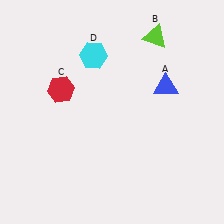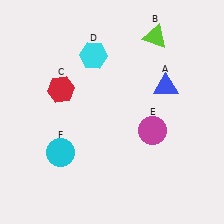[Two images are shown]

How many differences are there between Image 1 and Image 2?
There are 2 differences between the two images.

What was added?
A magenta circle (E), a cyan circle (F) were added in Image 2.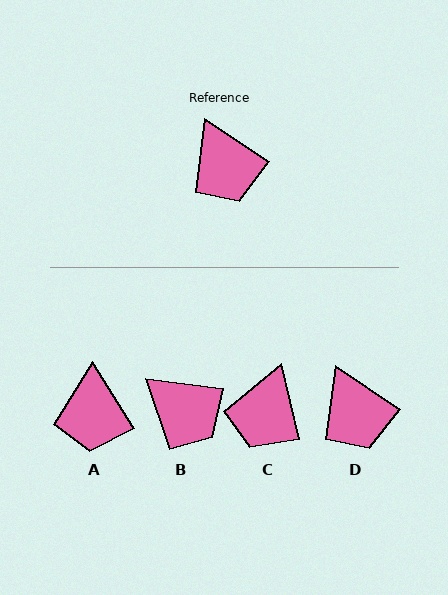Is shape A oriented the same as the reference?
No, it is off by about 24 degrees.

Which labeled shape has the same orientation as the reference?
D.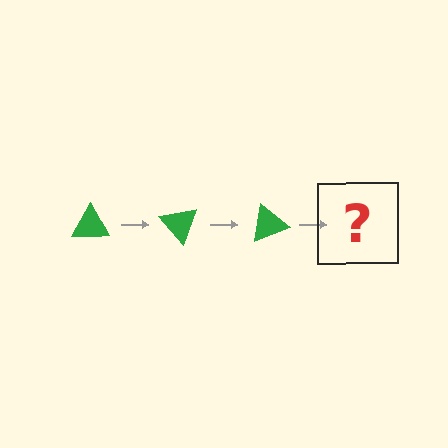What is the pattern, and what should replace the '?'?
The pattern is that the triangle rotates 50 degrees each step. The '?' should be a green triangle rotated 150 degrees.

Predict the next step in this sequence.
The next step is a green triangle rotated 150 degrees.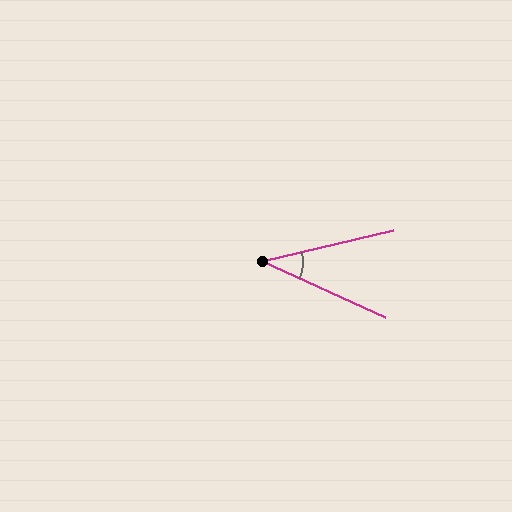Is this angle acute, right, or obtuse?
It is acute.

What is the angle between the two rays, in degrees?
Approximately 38 degrees.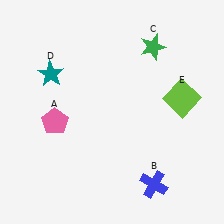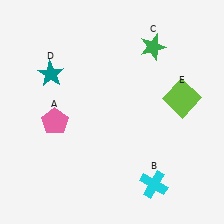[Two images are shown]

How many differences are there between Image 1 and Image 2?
There is 1 difference between the two images.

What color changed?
The cross (B) changed from blue in Image 1 to cyan in Image 2.